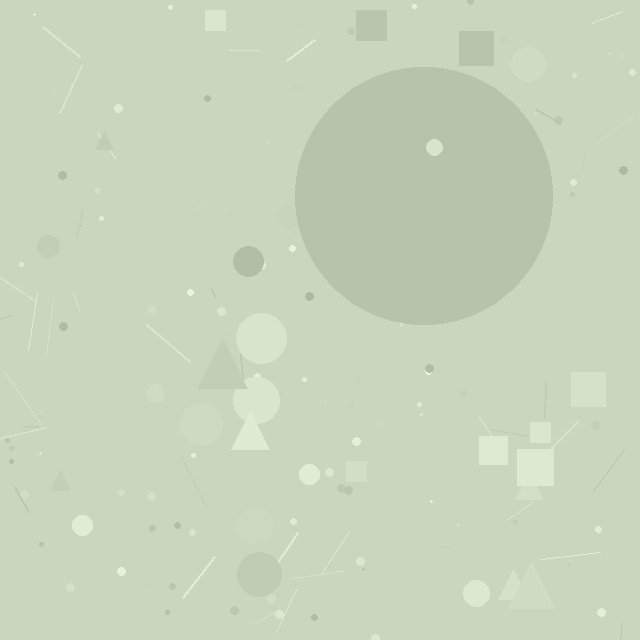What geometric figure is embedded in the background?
A circle is embedded in the background.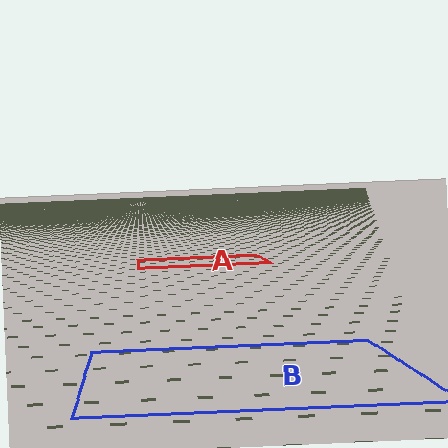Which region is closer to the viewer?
Region B is closer. The texture elements there are larger and more spread out.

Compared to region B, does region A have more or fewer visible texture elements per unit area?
Region A has more texture elements per unit area — they are packed more densely because it is farther away.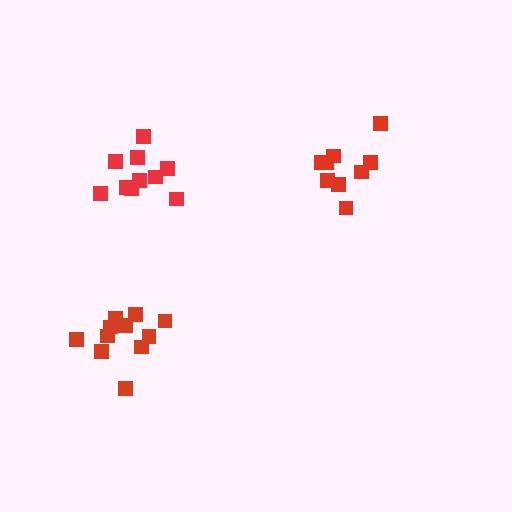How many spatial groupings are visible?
There are 3 spatial groupings.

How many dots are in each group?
Group 1: 9 dots, Group 2: 10 dots, Group 3: 11 dots (30 total).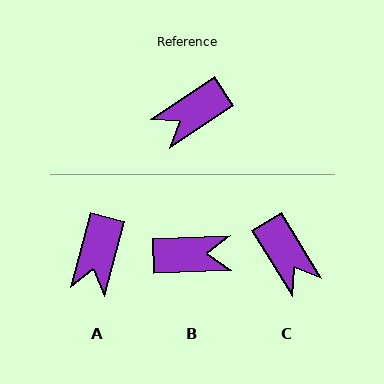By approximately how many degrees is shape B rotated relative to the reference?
Approximately 148 degrees counter-clockwise.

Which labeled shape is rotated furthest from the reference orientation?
B, about 148 degrees away.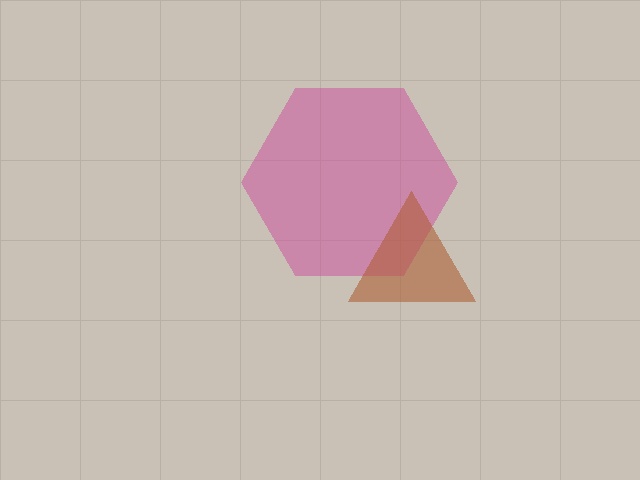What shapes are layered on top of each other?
The layered shapes are: a magenta hexagon, a brown triangle.